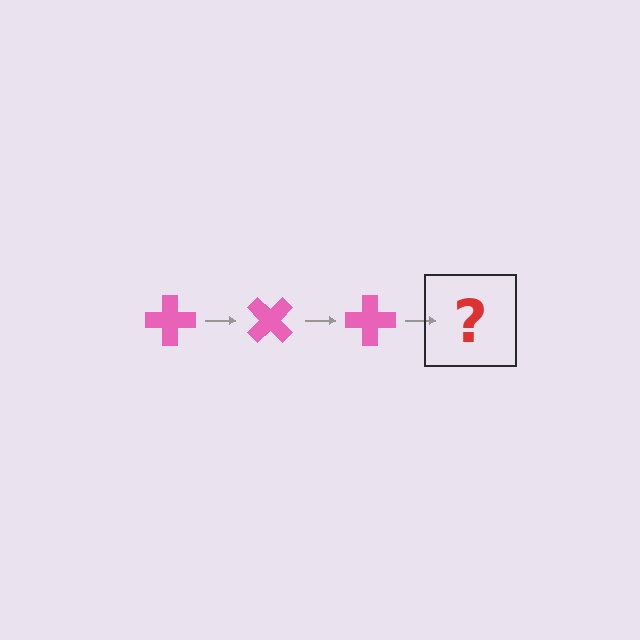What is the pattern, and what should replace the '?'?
The pattern is that the cross rotates 45 degrees each step. The '?' should be a pink cross rotated 135 degrees.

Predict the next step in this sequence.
The next step is a pink cross rotated 135 degrees.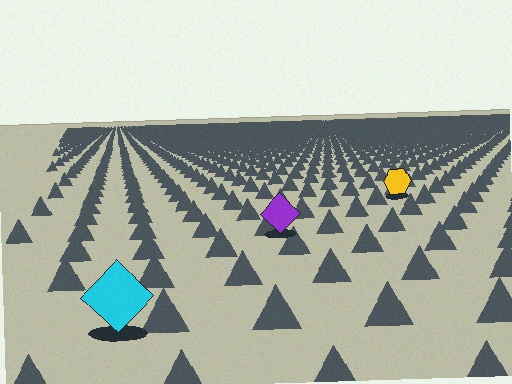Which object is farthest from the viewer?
The yellow hexagon is farthest from the viewer. It appears smaller and the ground texture around it is denser.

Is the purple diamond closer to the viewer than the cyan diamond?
No. The cyan diamond is closer — you can tell from the texture gradient: the ground texture is coarser near it.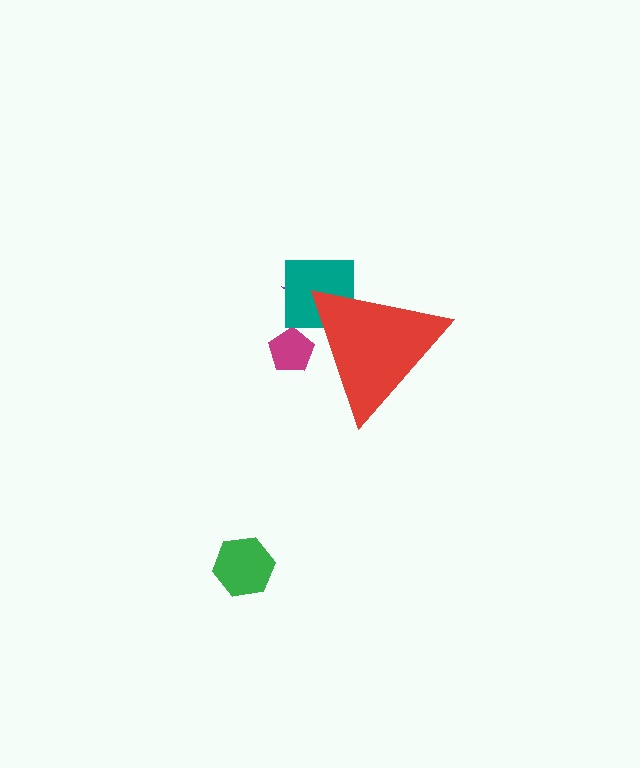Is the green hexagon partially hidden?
No, the green hexagon is fully visible.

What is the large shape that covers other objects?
A red triangle.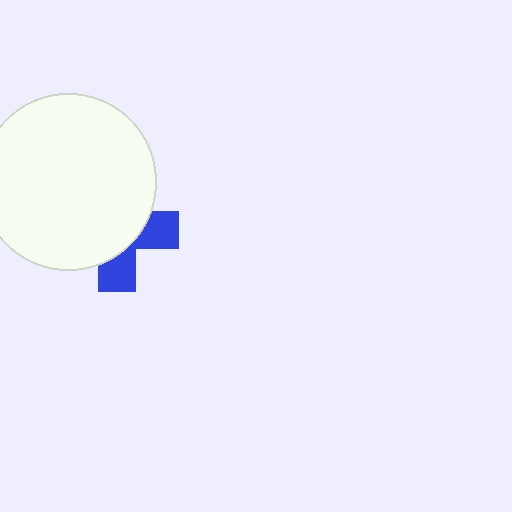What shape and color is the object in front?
The object in front is a white circle.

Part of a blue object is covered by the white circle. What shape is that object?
It is a cross.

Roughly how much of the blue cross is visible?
A small part of it is visible (roughly 35%).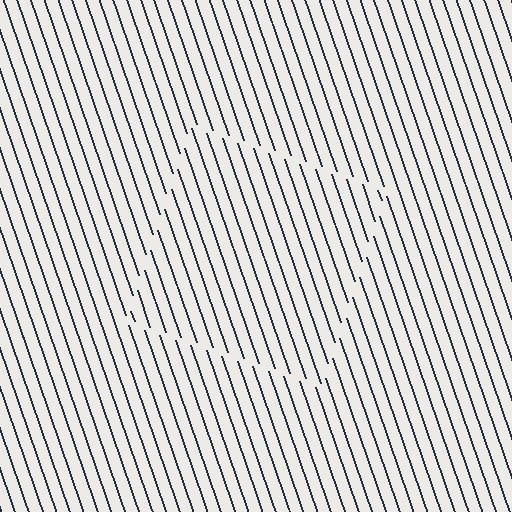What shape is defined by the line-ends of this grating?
An illusory square. The interior of the shape contains the same grating, shifted by half a period — the contour is defined by the phase discontinuity where line-ends from the inner and outer gratings abut.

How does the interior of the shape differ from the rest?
The interior of the shape contains the same grating, shifted by half a period — the contour is defined by the phase discontinuity where line-ends from the inner and outer gratings abut.